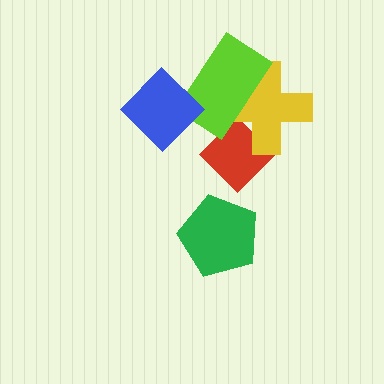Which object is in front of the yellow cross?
The lime rectangle is in front of the yellow cross.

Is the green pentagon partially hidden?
No, no other shape covers it.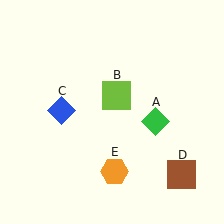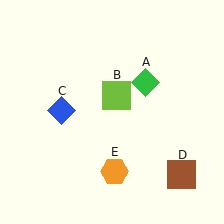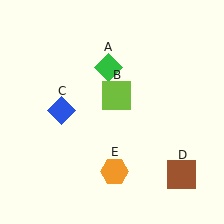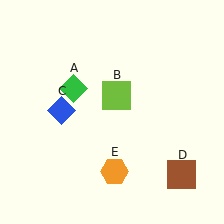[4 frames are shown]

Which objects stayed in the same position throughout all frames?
Lime square (object B) and blue diamond (object C) and brown square (object D) and orange hexagon (object E) remained stationary.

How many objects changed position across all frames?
1 object changed position: green diamond (object A).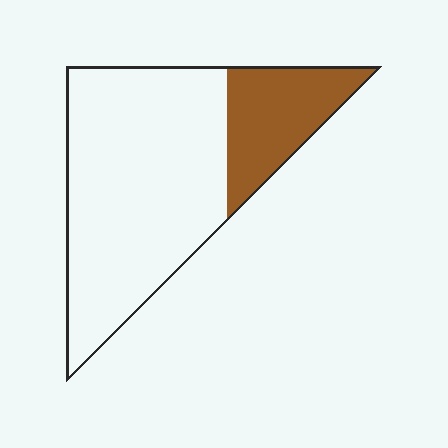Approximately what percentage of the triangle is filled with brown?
Approximately 25%.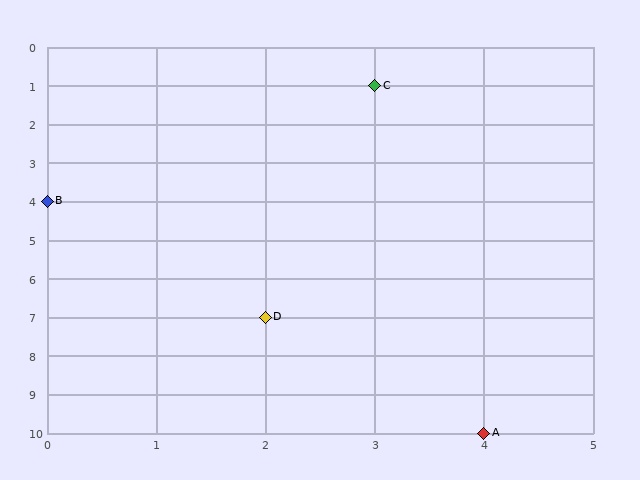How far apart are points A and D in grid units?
Points A and D are 2 columns and 3 rows apart (about 3.6 grid units diagonally).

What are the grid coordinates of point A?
Point A is at grid coordinates (4, 10).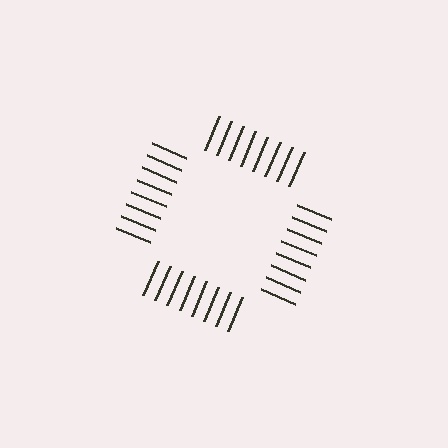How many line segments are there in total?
32 — 8 along each of the 4 edges.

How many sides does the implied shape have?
4 sides — the line-ends trace a square.